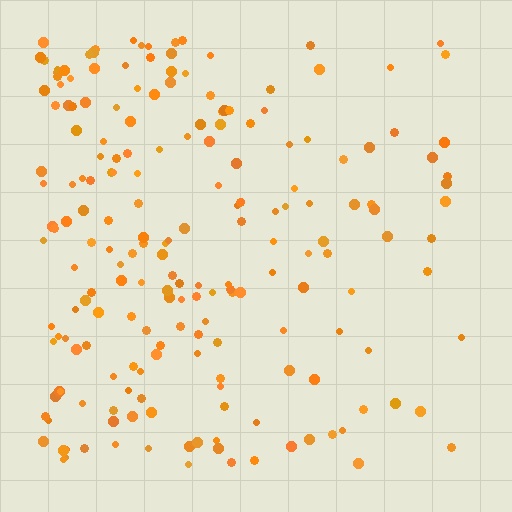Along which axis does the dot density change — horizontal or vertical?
Horizontal.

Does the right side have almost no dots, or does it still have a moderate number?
Still a moderate number, just noticeably fewer than the left.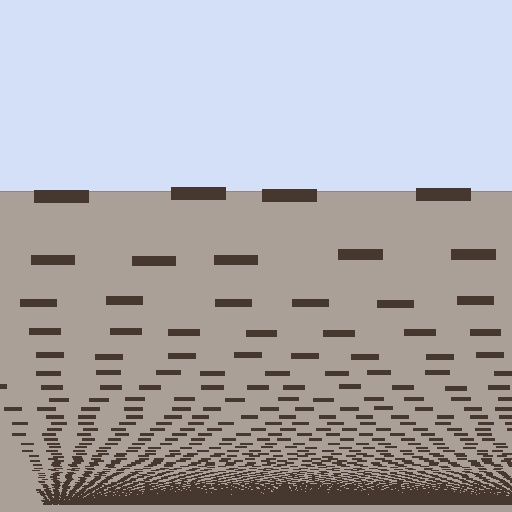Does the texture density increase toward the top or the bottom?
Density increases toward the bottom.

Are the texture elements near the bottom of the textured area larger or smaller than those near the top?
Smaller. The gradient is inverted — elements near the bottom are smaller and denser.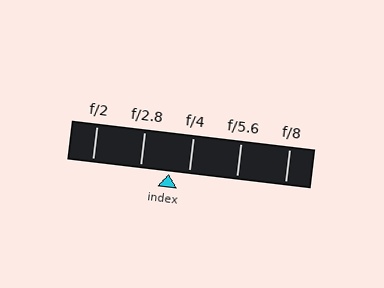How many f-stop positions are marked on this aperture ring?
There are 5 f-stop positions marked.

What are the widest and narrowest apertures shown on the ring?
The widest aperture shown is f/2 and the narrowest is f/8.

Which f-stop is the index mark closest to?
The index mark is closest to f/4.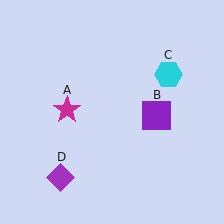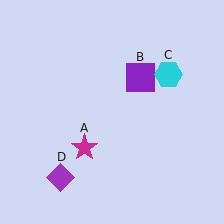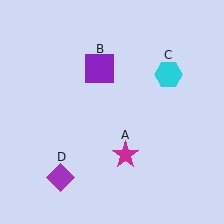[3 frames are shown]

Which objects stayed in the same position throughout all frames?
Cyan hexagon (object C) and purple diamond (object D) remained stationary.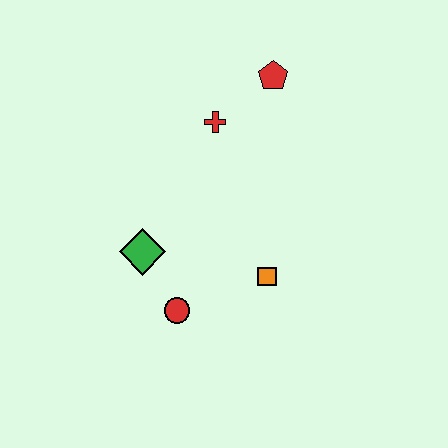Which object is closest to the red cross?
The red pentagon is closest to the red cross.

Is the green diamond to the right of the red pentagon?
No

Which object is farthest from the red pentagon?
The red circle is farthest from the red pentagon.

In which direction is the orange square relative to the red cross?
The orange square is below the red cross.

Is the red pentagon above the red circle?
Yes